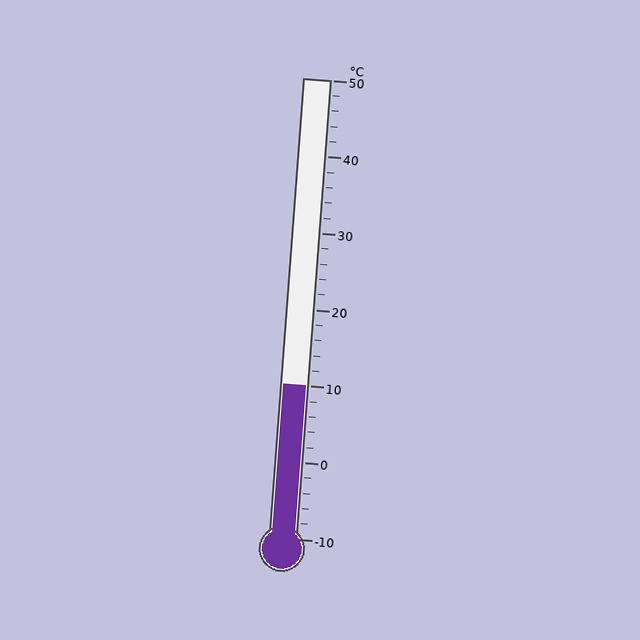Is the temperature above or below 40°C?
The temperature is below 40°C.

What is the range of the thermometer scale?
The thermometer scale ranges from -10°C to 50°C.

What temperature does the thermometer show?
The thermometer shows approximately 10°C.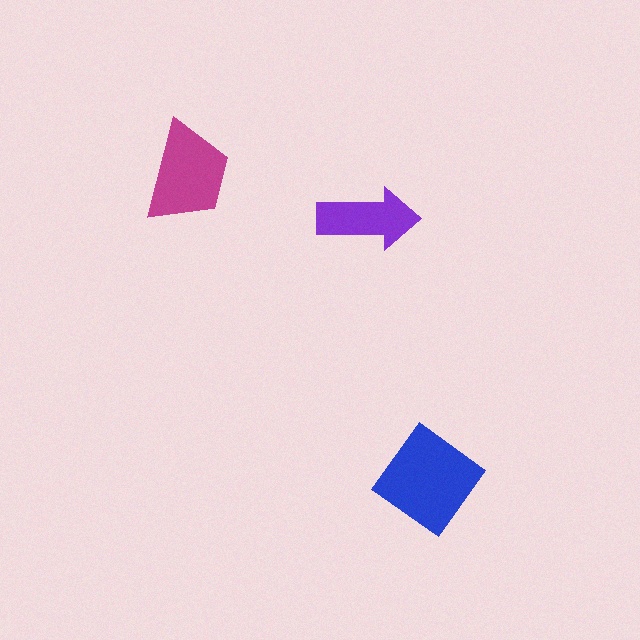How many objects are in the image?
There are 3 objects in the image.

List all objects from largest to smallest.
The blue diamond, the magenta trapezoid, the purple arrow.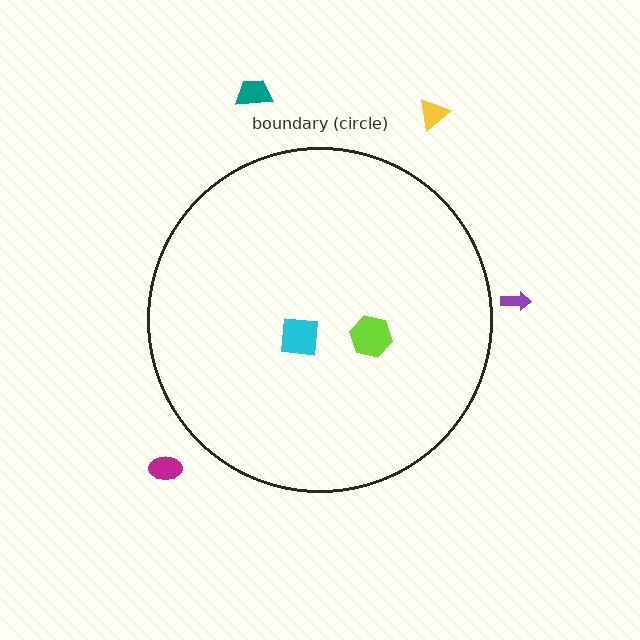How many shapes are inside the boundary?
2 inside, 4 outside.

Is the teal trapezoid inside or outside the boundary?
Outside.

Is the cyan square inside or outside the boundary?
Inside.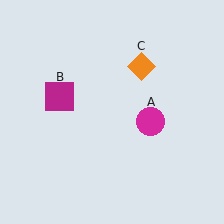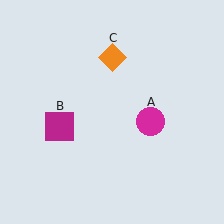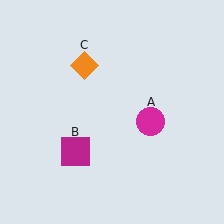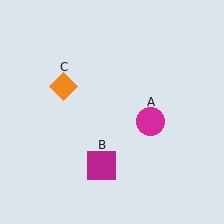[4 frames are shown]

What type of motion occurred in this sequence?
The magenta square (object B), orange diamond (object C) rotated counterclockwise around the center of the scene.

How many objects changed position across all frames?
2 objects changed position: magenta square (object B), orange diamond (object C).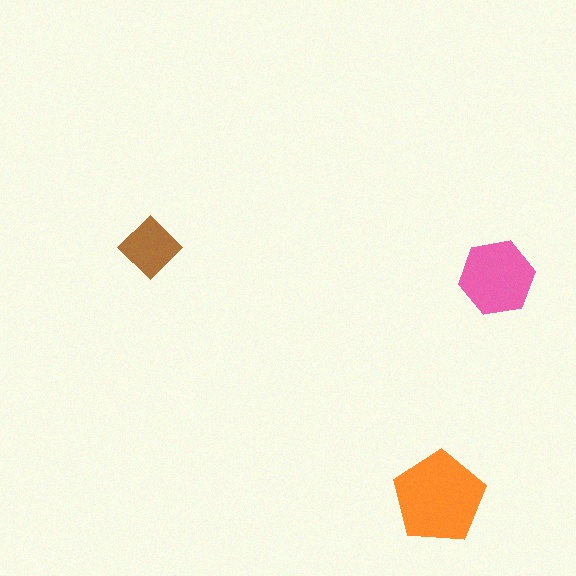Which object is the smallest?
The brown diamond.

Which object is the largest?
The orange pentagon.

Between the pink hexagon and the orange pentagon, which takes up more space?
The orange pentagon.